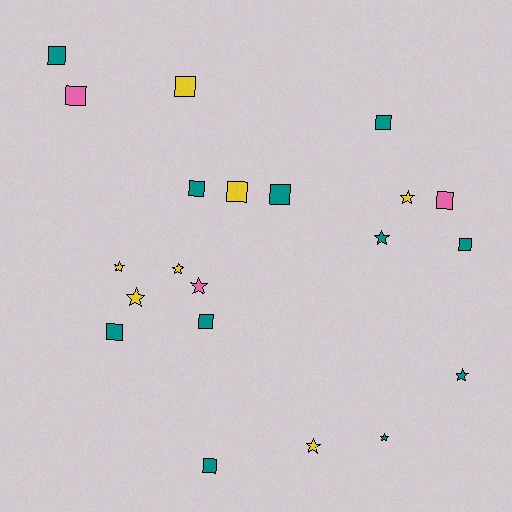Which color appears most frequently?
Teal, with 11 objects.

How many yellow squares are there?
There are 2 yellow squares.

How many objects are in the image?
There are 21 objects.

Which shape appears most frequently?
Square, with 12 objects.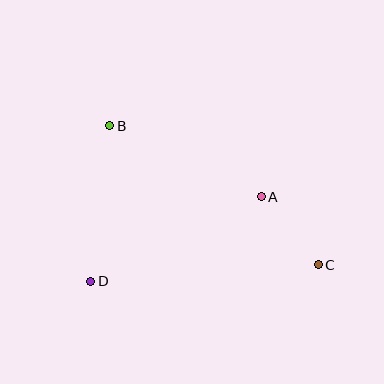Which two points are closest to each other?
Points A and C are closest to each other.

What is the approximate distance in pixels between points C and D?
The distance between C and D is approximately 228 pixels.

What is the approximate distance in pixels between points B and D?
The distance between B and D is approximately 157 pixels.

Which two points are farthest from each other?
Points B and C are farthest from each other.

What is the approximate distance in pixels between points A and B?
The distance between A and B is approximately 167 pixels.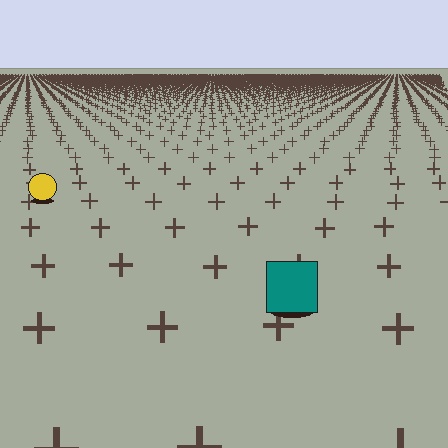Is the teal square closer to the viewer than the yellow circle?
Yes. The teal square is closer — you can tell from the texture gradient: the ground texture is coarser near it.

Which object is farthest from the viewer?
The yellow circle is farthest from the viewer. It appears smaller and the ground texture around it is denser.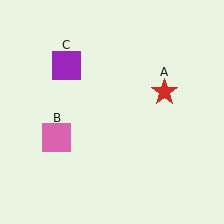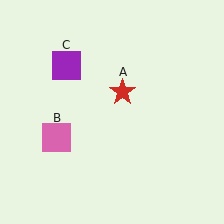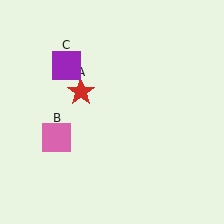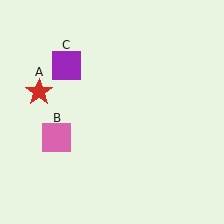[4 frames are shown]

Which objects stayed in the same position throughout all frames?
Pink square (object B) and purple square (object C) remained stationary.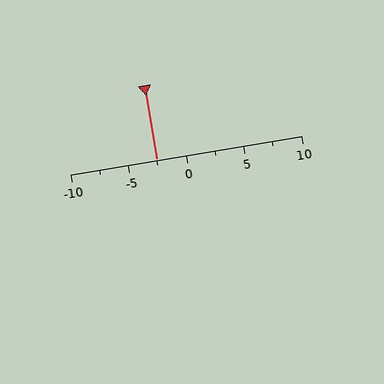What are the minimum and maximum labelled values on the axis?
The axis runs from -10 to 10.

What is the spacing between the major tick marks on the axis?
The major ticks are spaced 5 apart.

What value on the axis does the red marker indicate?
The marker indicates approximately -2.5.